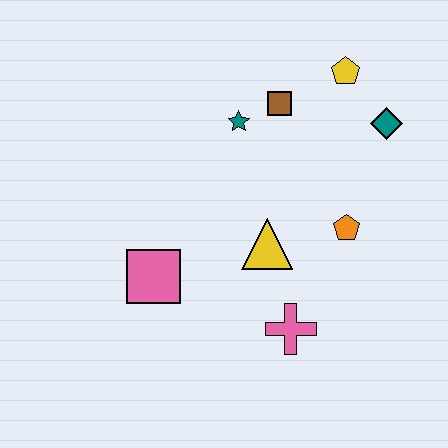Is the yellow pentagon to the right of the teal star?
Yes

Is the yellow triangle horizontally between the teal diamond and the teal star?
Yes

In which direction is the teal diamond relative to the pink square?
The teal diamond is to the right of the pink square.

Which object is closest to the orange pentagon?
The yellow triangle is closest to the orange pentagon.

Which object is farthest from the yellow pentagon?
The pink square is farthest from the yellow pentagon.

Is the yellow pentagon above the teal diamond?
Yes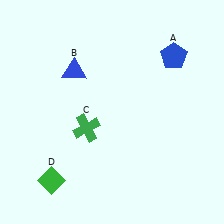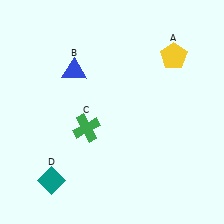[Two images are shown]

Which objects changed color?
A changed from blue to yellow. D changed from green to teal.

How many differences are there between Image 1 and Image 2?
There are 2 differences between the two images.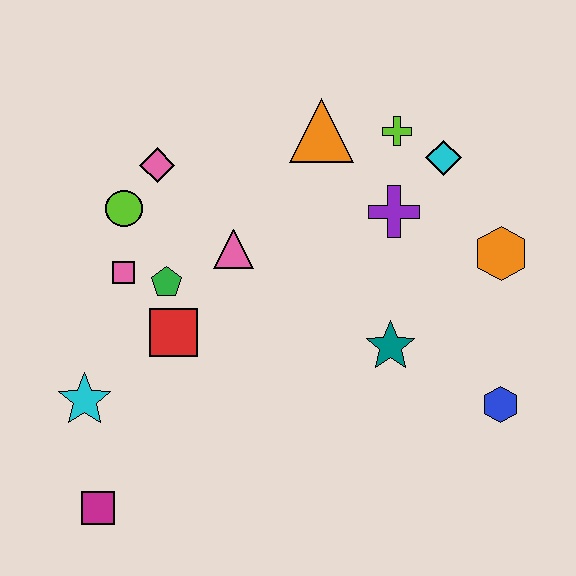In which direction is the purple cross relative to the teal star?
The purple cross is above the teal star.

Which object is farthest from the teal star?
The magenta square is farthest from the teal star.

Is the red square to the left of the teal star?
Yes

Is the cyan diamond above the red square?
Yes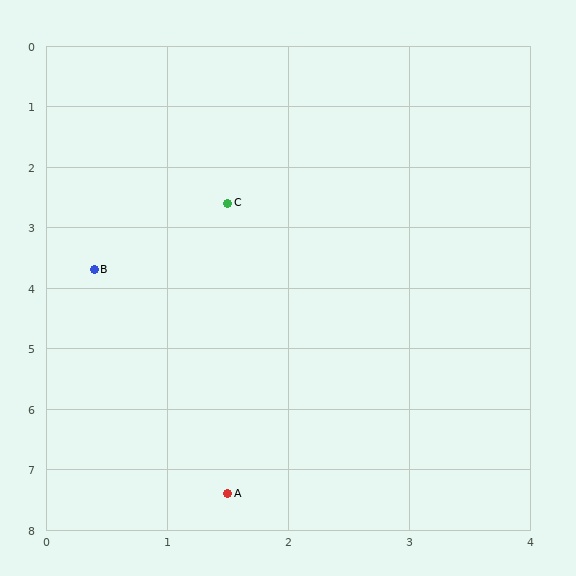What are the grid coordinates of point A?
Point A is at approximately (1.5, 7.4).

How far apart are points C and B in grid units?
Points C and B are about 1.6 grid units apart.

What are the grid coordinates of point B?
Point B is at approximately (0.4, 3.7).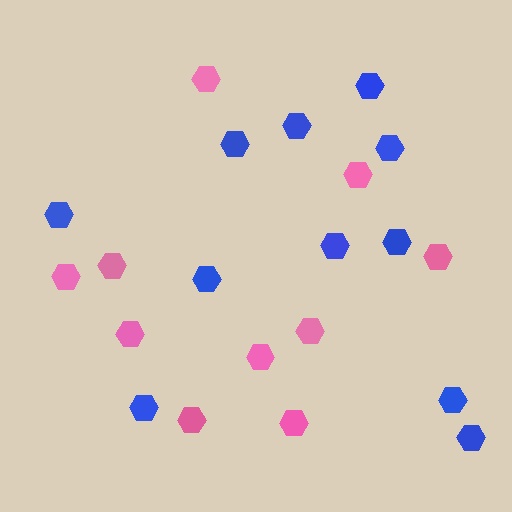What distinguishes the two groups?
There are 2 groups: one group of blue hexagons (11) and one group of pink hexagons (10).